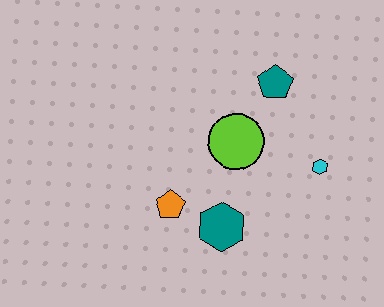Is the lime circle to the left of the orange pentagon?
No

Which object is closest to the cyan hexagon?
The lime circle is closest to the cyan hexagon.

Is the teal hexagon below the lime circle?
Yes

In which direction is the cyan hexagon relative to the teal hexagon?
The cyan hexagon is to the right of the teal hexagon.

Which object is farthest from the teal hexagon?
The teal pentagon is farthest from the teal hexagon.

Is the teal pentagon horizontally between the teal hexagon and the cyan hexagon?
Yes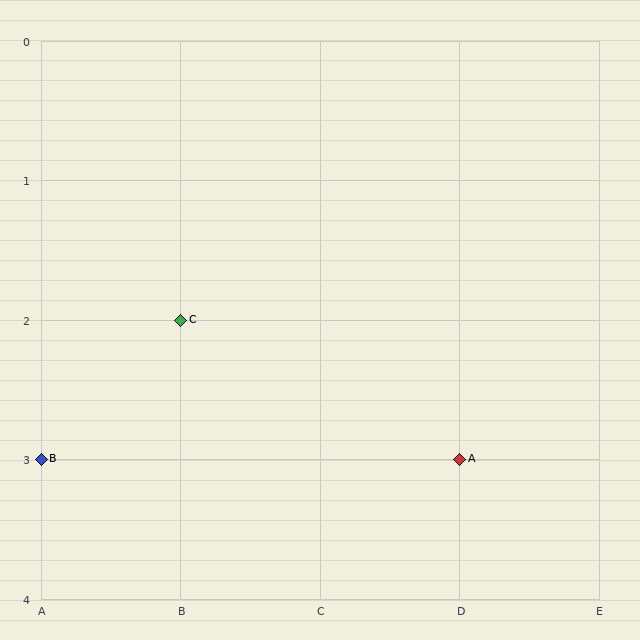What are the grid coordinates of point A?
Point A is at grid coordinates (D, 3).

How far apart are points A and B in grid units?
Points A and B are 3 columns apart.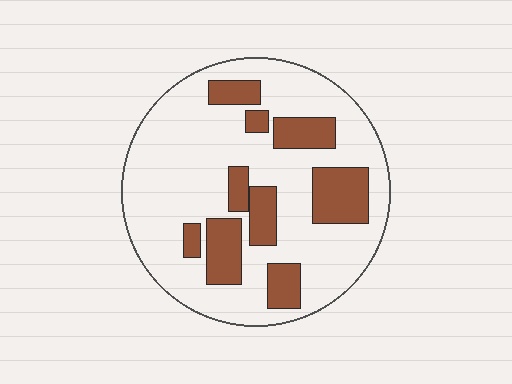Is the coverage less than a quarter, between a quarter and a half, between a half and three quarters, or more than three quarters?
Between a quarter and a half.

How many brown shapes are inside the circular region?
9.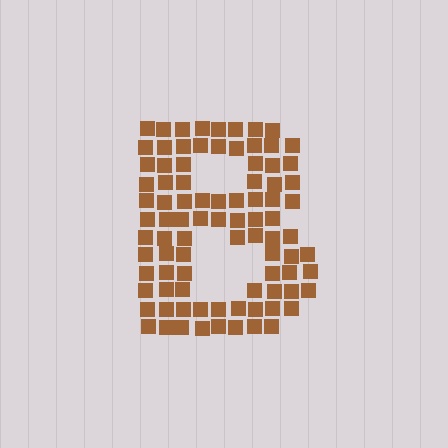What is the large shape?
The large shape is the letter B.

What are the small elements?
The small elements are squares.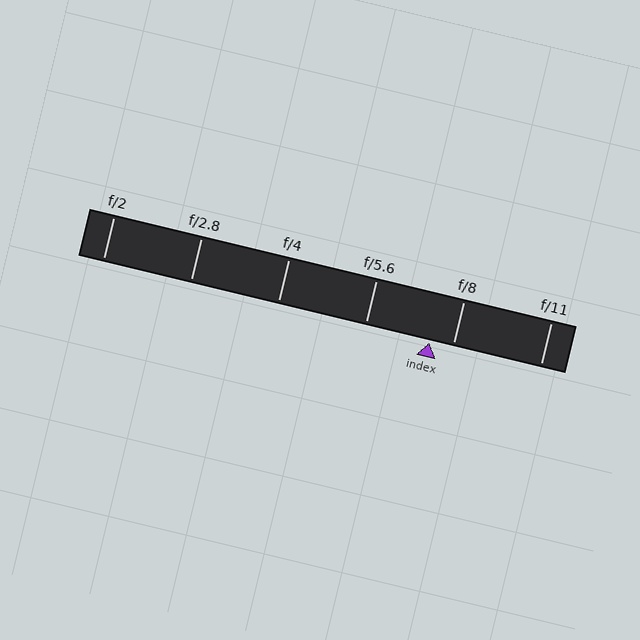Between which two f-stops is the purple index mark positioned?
The index mark is between f/5.6 and f/8.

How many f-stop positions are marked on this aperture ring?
There are 6 f-stop positions marked.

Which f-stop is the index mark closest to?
The index mark is closest to f/8.